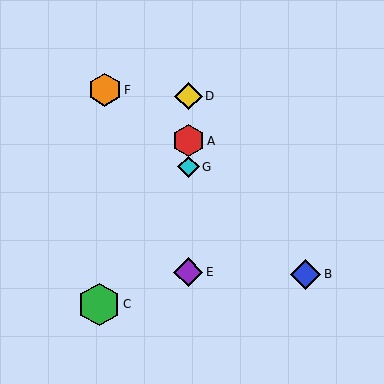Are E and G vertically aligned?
Yes, both are at x≈188.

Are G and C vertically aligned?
No, G is at x≈188 and C is at x≈99.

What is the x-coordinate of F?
Object F is at x≈105.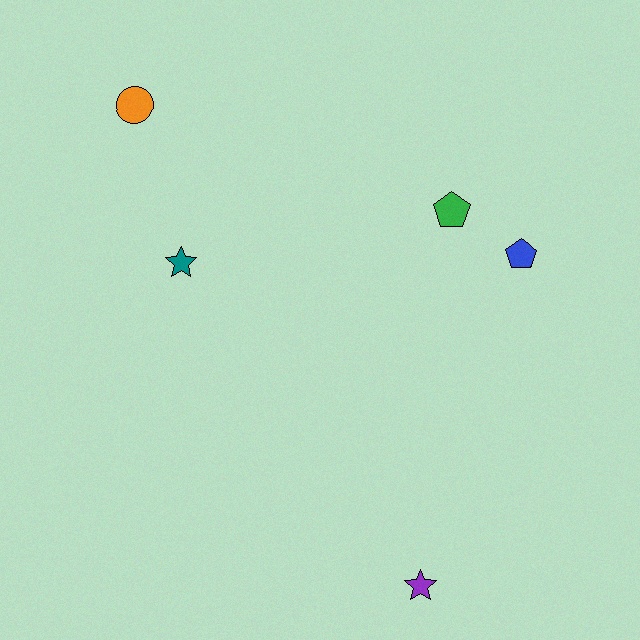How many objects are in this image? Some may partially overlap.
There are 5 objects.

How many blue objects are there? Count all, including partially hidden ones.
There is 1 blue object.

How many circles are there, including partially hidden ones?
There is 1 circle.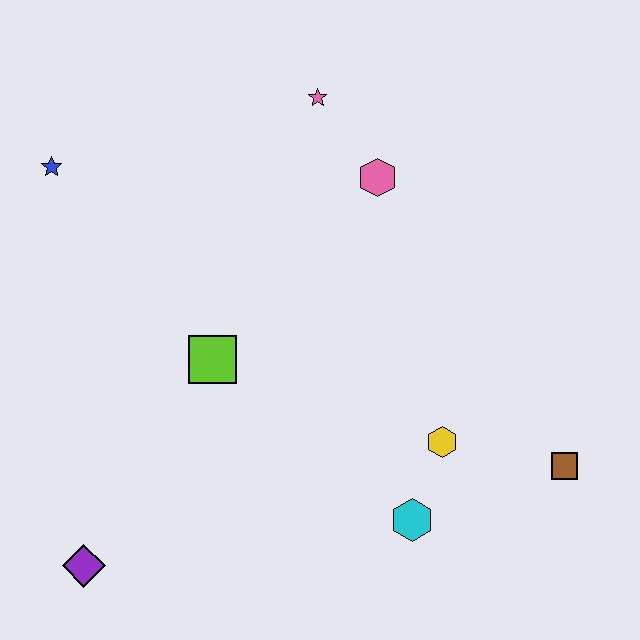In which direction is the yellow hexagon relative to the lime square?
The yellow hexagon is to the right of the lime square.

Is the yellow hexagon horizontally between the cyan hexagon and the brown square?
Yes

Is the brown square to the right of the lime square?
Yes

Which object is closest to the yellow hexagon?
The cyan hexagon is closest to the yellow hexagon.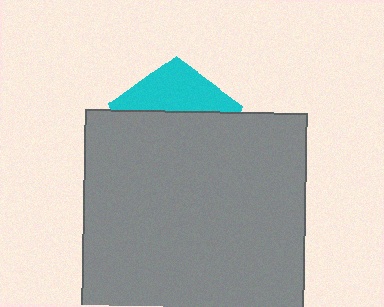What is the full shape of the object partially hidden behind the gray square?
The partially hidden object is a cyan pentagon.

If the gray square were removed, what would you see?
You would see the complete cyan pentagon.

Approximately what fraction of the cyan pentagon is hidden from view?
Roughly 66% of the cyan pentagon is hidden behind the gray square.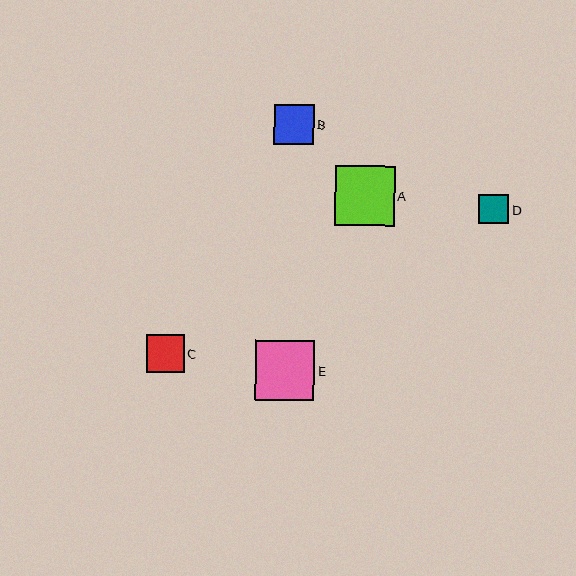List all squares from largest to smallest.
From largest to smallest: A, E, B, C, D.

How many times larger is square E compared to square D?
Square E is approximately 2.0 times the size of square D.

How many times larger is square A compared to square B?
Square A is approximately 1.5 times the size of square B.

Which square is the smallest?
Square D is the smallest with a size of approximately 30 pixels.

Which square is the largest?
Square A is the largest with a size of approximately 60 pixels.